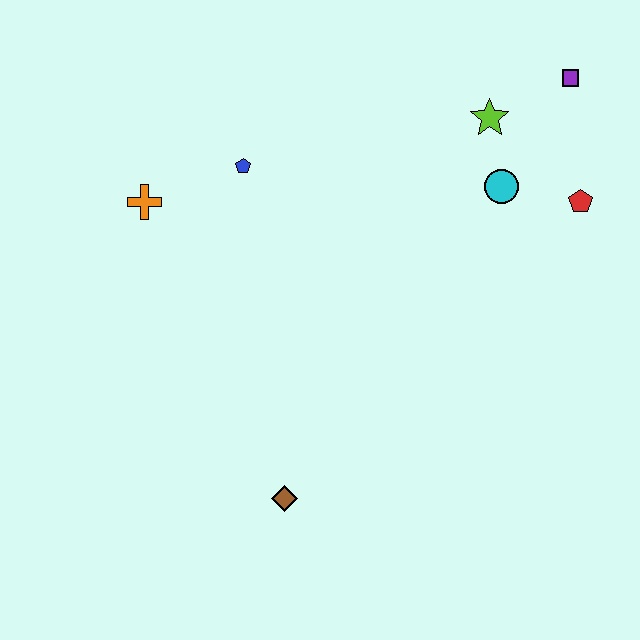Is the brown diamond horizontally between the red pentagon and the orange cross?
Yes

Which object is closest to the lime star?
The cyan circle is closest to the lime star.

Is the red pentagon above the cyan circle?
No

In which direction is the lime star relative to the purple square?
The lime star is to the left of the purple square.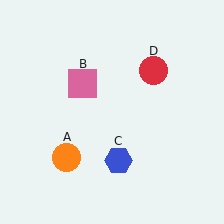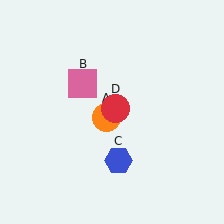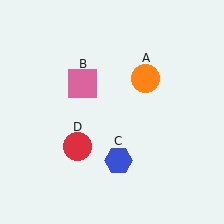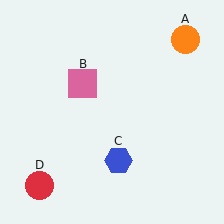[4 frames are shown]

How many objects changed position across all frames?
2 objects changed position: orange circle (object A), red circle (object D).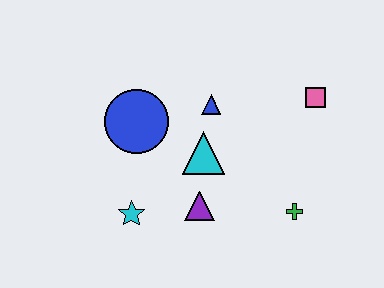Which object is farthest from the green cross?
The blue circle is farthest from the green cross.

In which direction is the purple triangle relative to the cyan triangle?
The purple triangle is below the cyan triangle.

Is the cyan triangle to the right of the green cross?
No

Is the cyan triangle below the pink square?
Yes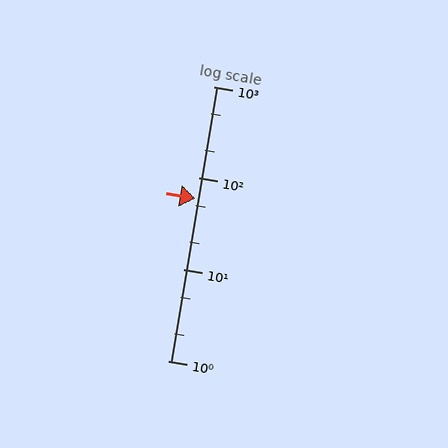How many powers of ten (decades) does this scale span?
The scale spans 3 decades, from 1 to 1000.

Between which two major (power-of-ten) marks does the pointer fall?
The pointer is between 10 and 100.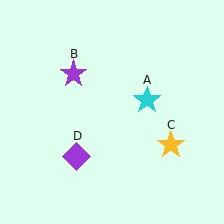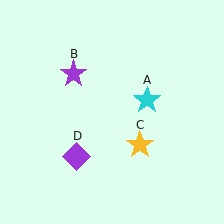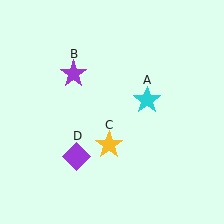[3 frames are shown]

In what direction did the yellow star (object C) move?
The yellow star (object C) moved left.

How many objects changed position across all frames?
1 object changed position: yellow star (object C).